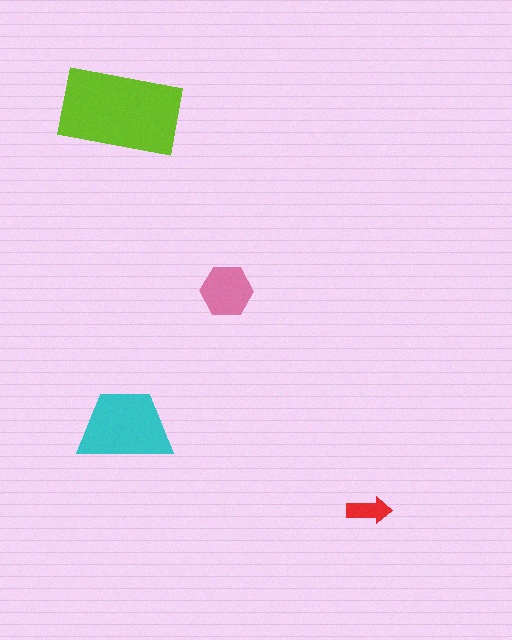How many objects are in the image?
There are 4 objects in the image.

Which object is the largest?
The lime rectangle.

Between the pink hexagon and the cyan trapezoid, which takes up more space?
The cyan trapezoid.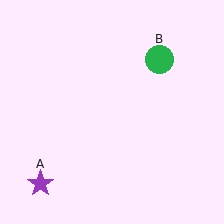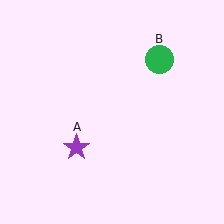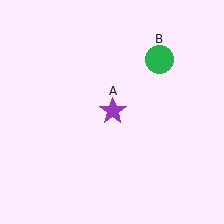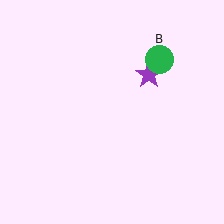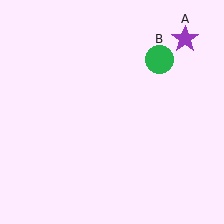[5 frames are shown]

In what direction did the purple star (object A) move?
The purple star (object A) moved up and to the right.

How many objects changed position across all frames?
1 object changed position: purple star (object A).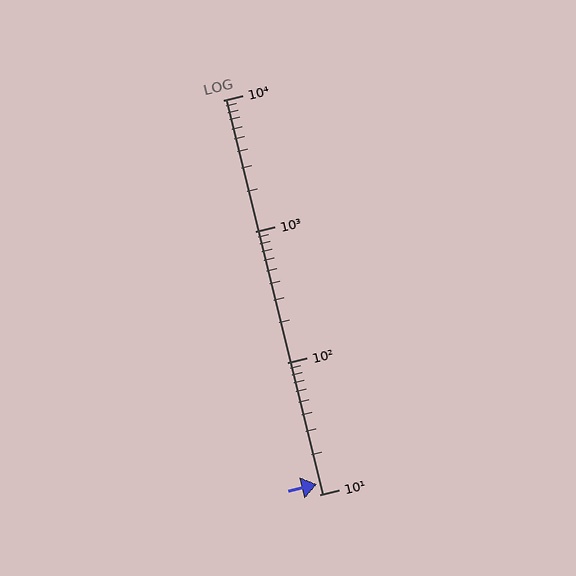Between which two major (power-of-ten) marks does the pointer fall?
The pointer is between 10 and 100.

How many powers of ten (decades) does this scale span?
The scale spans 3 decades, from 10 to 10000.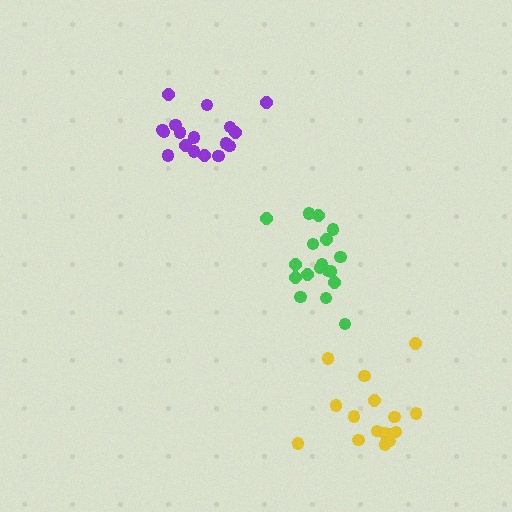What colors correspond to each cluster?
The clusters are colored: yellow, green, purple.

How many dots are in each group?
Group 1: 16 dots, Group 2: 18 dots, Group 3: 17 dots (51 total).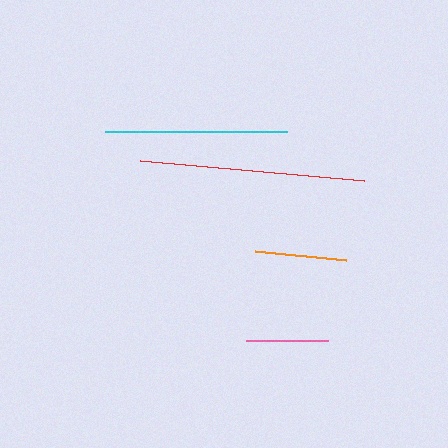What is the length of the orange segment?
The orange segment is approximately 92 pixels long.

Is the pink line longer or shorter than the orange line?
The orange line is longer than the pink line.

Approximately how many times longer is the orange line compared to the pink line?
The orange line is approximately 1.1 times the length of the pink line.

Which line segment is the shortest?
The pink line is the shortest at approximately 81 pixels.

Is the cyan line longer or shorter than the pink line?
The cyan line is longer than the pink line.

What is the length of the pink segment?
The pink segment is approximately 81 pixels long.